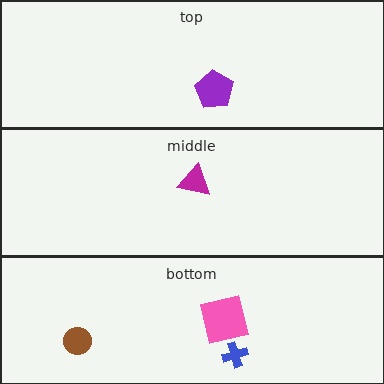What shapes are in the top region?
The purple pentagon.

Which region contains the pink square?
The bottom region.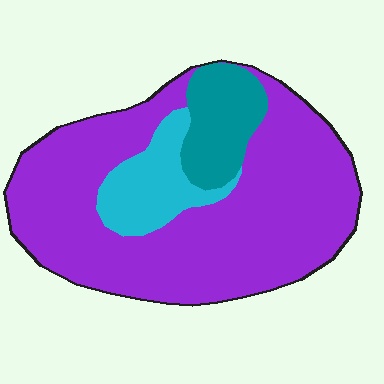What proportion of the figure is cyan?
Cyan takes up less than a quarter of the figure.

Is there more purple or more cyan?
Purple.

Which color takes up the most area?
Purple, at roughly 75%.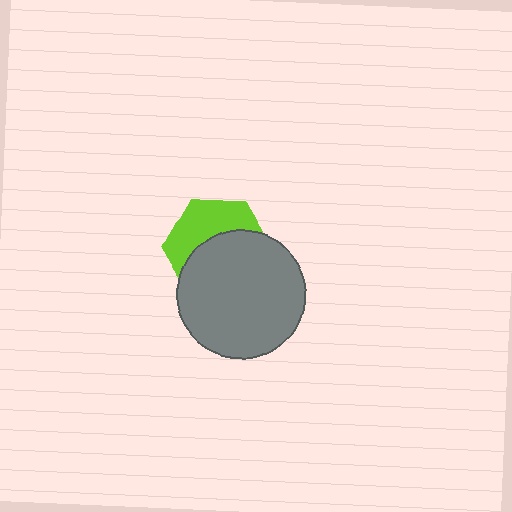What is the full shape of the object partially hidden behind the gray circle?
The partially hidden object is a lime hexagon.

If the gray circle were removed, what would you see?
You would see the complete lime hexagon.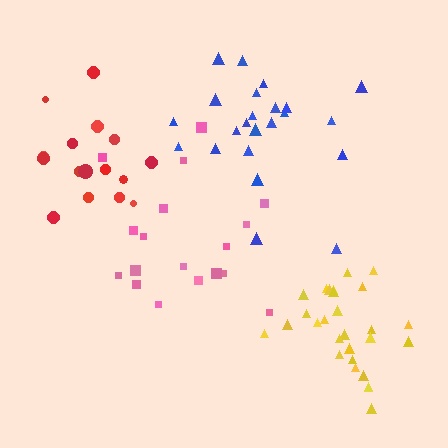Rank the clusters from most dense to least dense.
yellow, red, blue, pink.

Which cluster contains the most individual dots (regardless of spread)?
Yellow (28).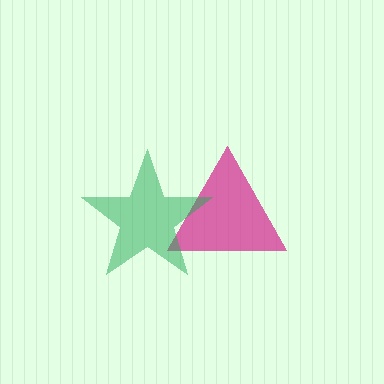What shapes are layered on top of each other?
The layered shapes are: a magenta triangle, a green star.